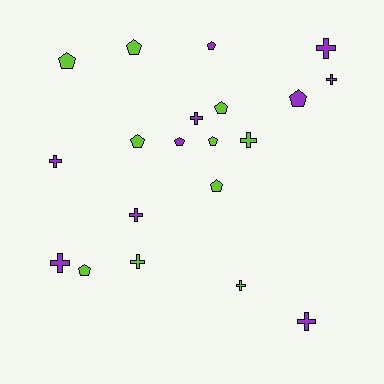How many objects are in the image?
There are 20 objects.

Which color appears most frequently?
Lime, with 10 objects.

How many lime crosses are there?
There are 3 lime crosses.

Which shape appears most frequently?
Cross, with 10 objects.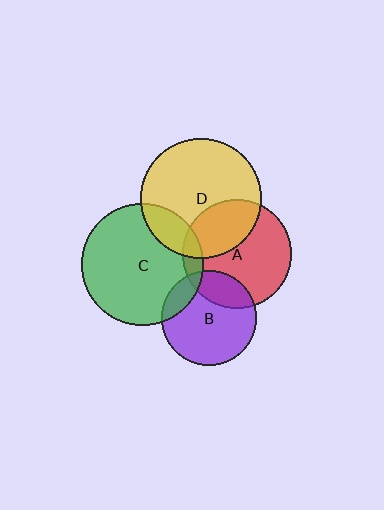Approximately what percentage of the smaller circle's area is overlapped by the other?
Approximately 25%.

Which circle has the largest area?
Circle C (green).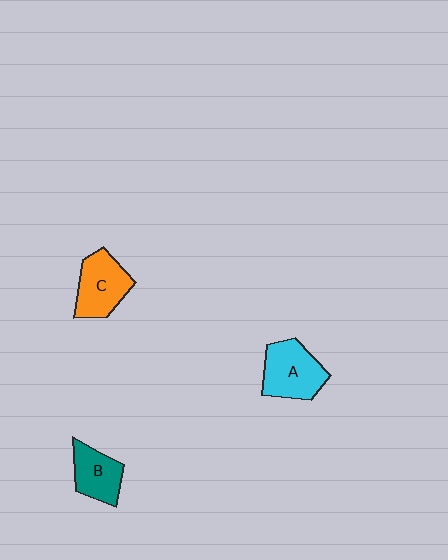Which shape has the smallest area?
Shape B (teal).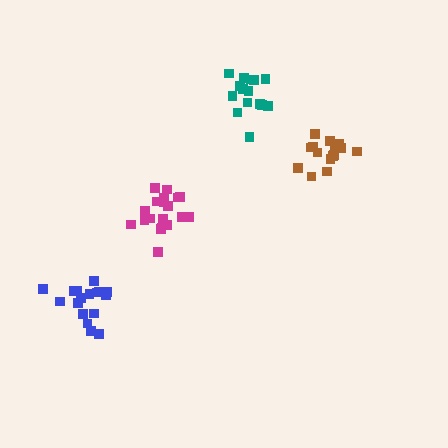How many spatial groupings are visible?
There are 4 spatial groupings.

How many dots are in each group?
Group 1: 17 dots, Group 2: 15 dots, Group 3: 19 dots, Group 4: 16 dots (67 total).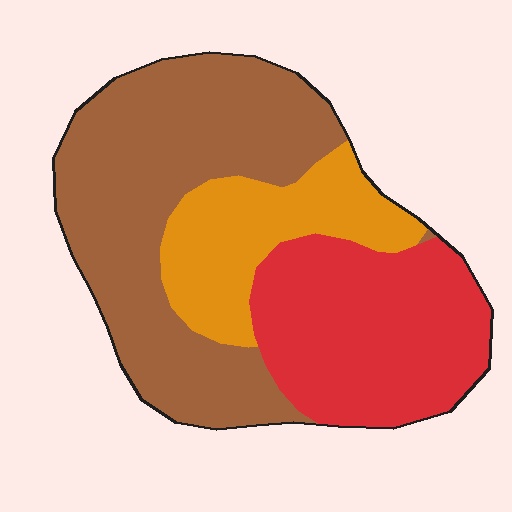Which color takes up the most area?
Brown, at roughly 50%.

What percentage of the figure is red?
Red takes up about one third (1/3) of the figure.